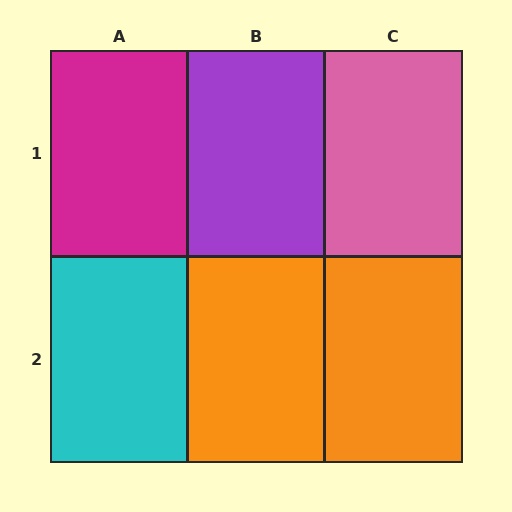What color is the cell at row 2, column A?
Cyan.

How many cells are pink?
1 cell is pink.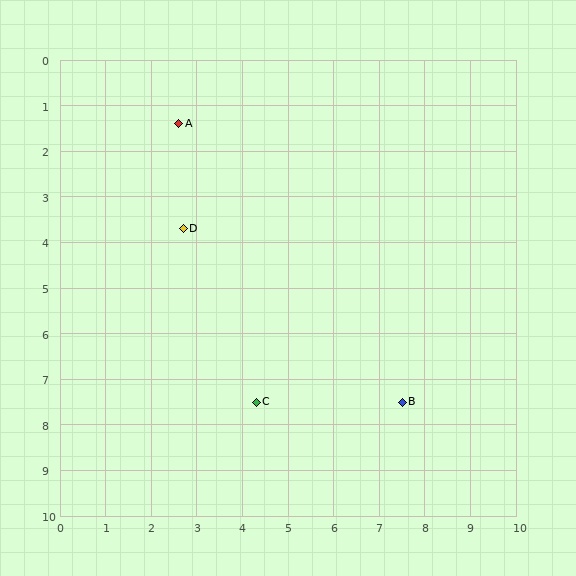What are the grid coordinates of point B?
Point B is at approximately (7.5, 7.5).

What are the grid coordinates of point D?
Point D is at approximately (2.7, 3.7).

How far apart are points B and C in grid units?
Points B and C are about 3.2 grid units apart.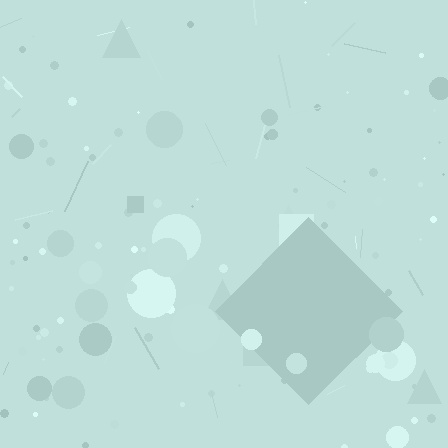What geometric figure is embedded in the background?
A diamond is embedded in the background.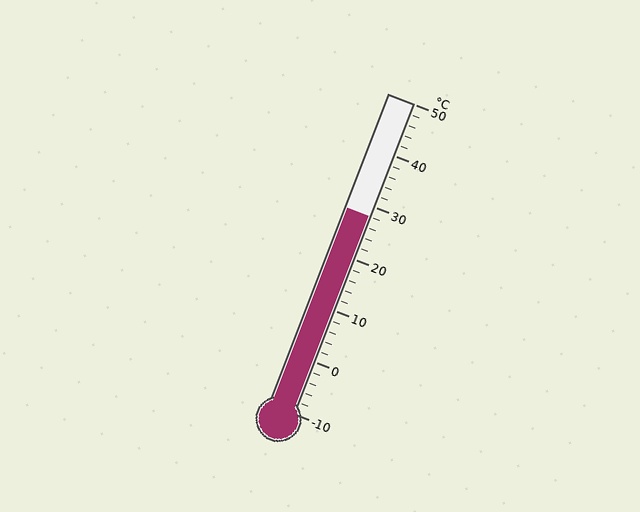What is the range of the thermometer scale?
The thermometer scale ranges from -10°C to 50°C.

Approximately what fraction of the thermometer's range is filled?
The thermometer is filled to approximately 65% of its range.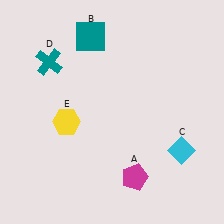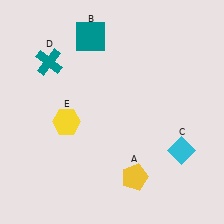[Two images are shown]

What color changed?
The pentagon (A) changed from magenta in Image 1 to yellow in Image 2.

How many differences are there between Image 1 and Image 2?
There is 1 difference between the two images.